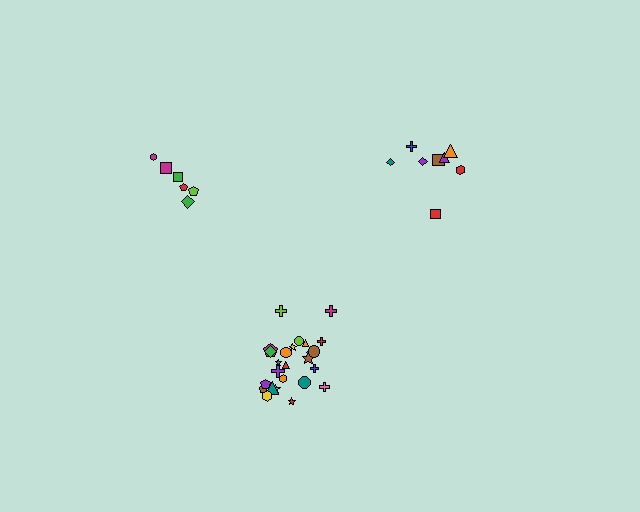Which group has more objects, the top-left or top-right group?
The top-right group.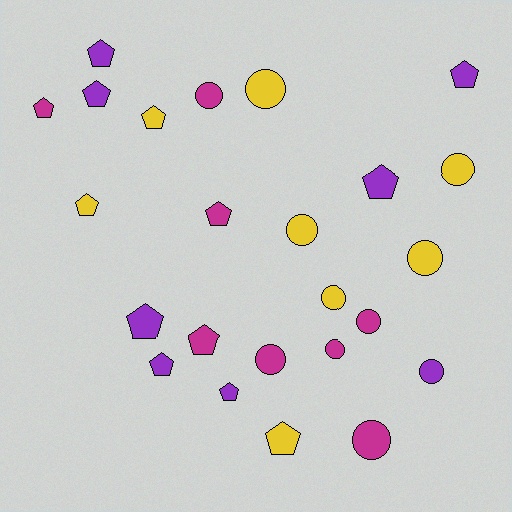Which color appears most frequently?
Purple, with 8 objects.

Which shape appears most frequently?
Pentagon, with 13 objects.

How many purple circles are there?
There is 1 purple circle.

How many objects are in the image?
There are 24 objects.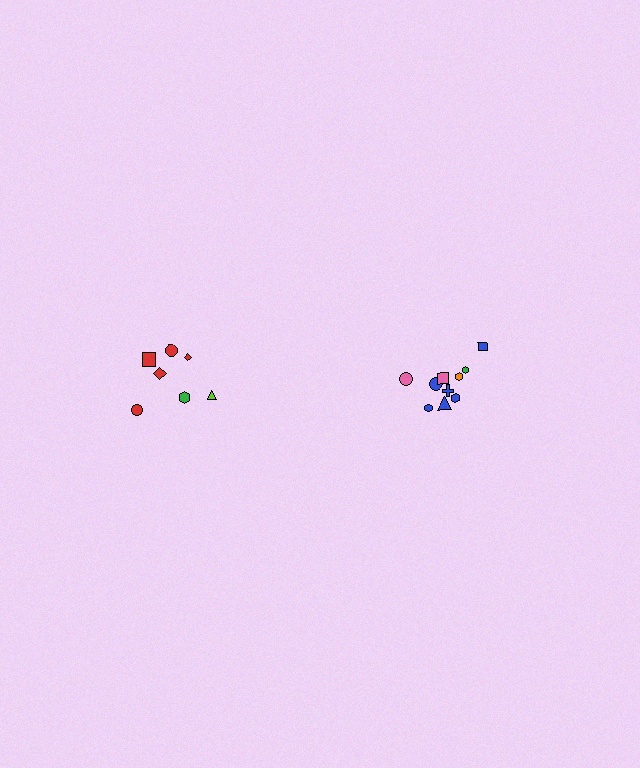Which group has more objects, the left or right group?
The right group.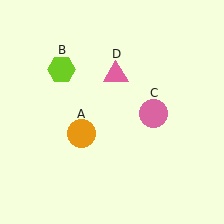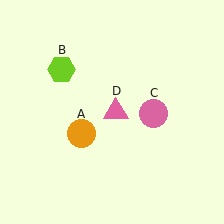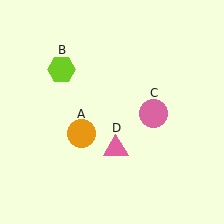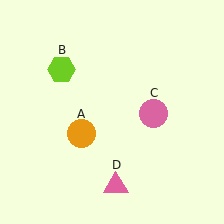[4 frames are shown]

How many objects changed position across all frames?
1 object changed position: pink triangle (object D).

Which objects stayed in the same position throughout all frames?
Orange circle (object A) and lime hexagon (object B) and pink circle (object C) remained stationary.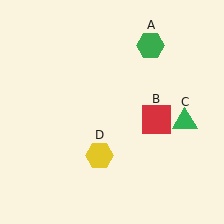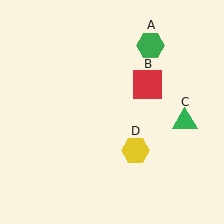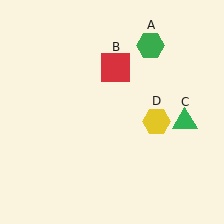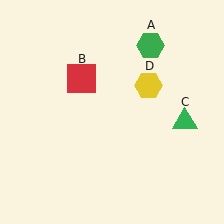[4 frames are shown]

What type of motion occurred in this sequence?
The red square (object B), yellow hexagon (object D) rotated counterclockwise around the center of the scene.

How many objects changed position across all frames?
2 objects changed position: red square (object B), yellow hexagon (object D).